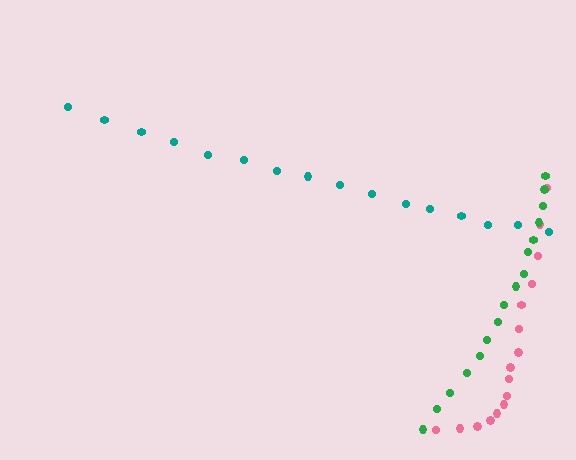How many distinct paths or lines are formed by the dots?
There are 3 distinct paths.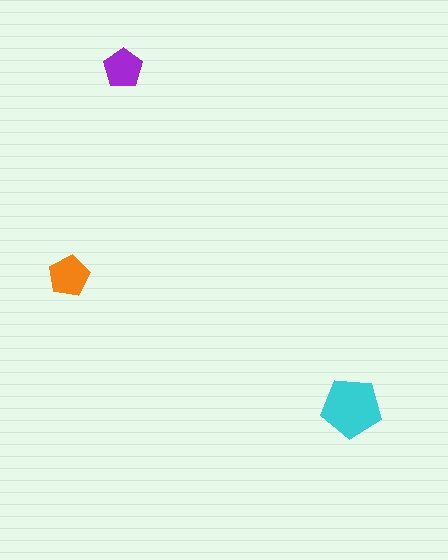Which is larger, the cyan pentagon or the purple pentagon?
The cyan one.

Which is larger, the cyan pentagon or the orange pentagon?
The cyan one.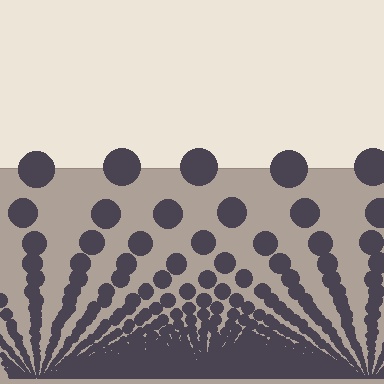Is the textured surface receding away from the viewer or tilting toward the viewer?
The surface appears to tilt toward the viewer. Texture elements get larger and sparser toward the top.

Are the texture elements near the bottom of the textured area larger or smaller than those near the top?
Smaller. The gradient is inverted — elements near the bottom are smaller and denser.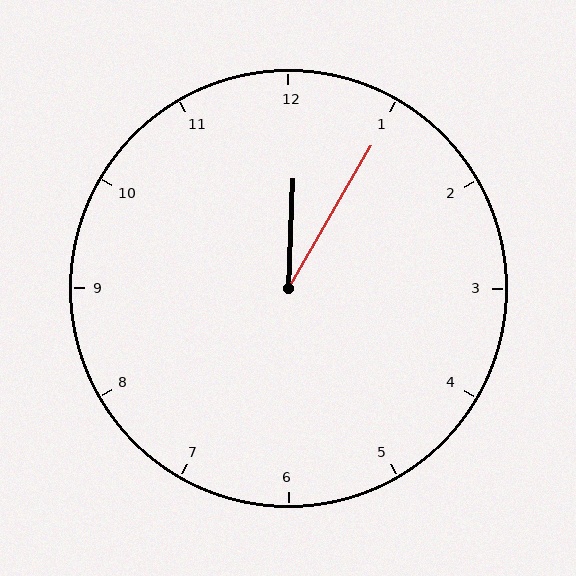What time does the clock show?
12:05.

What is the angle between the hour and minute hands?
Approximately 28 degrees.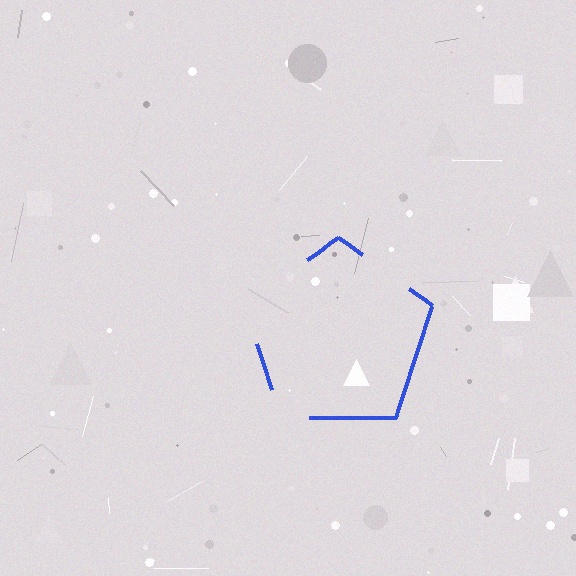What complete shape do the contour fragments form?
The contour fragments form a pentagon.